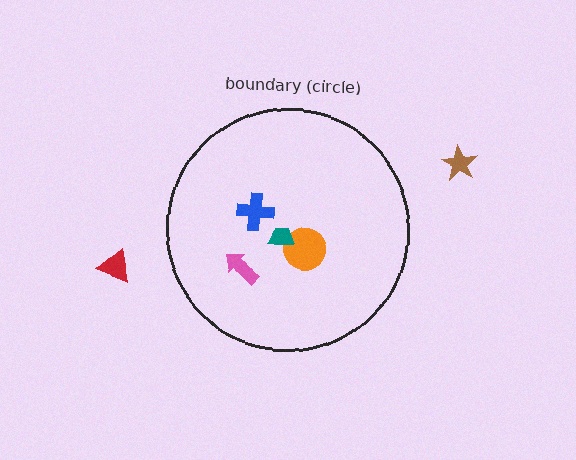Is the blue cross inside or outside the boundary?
Inside.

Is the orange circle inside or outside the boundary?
Inside.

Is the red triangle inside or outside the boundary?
Outside.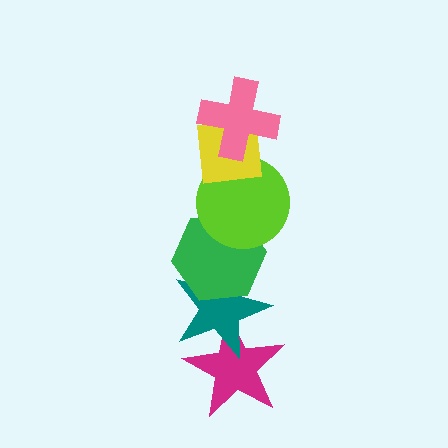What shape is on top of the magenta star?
The teal star is on top of the magenta star.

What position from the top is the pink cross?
The pink cross is 1st from the top.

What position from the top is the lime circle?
The lime circle is 3rd from the top.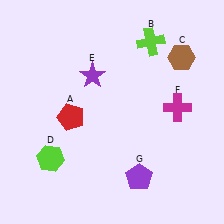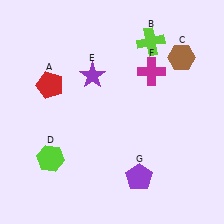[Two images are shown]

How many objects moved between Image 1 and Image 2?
2 objects moved between the two images.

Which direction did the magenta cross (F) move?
The magenta cross (F) moved up.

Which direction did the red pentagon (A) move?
The red pentagon (A) moved up.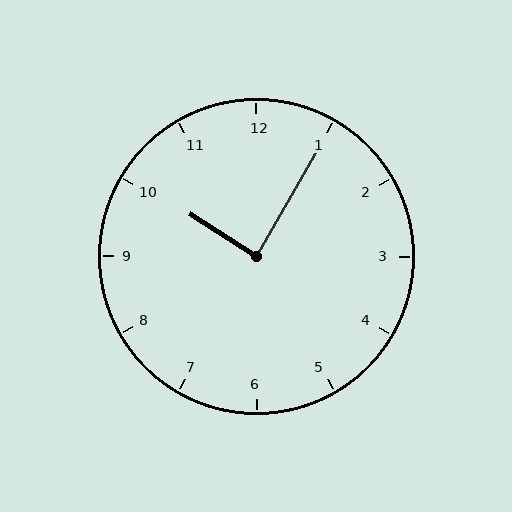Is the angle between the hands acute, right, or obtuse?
It is right.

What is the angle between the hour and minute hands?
Approximately 88 degrees.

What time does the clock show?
10:05.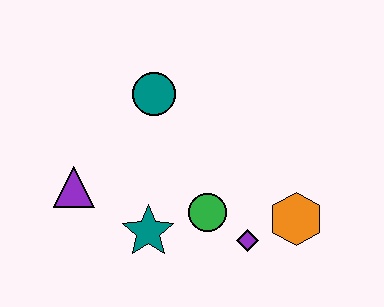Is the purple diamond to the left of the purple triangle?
No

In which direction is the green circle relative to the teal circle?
The green circle is below the teal circle.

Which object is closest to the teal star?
The green circle is closest to the teal star.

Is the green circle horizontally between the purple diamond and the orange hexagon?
No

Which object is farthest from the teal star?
The orange hexagon is farthest from the teal star.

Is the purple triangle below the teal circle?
Yes